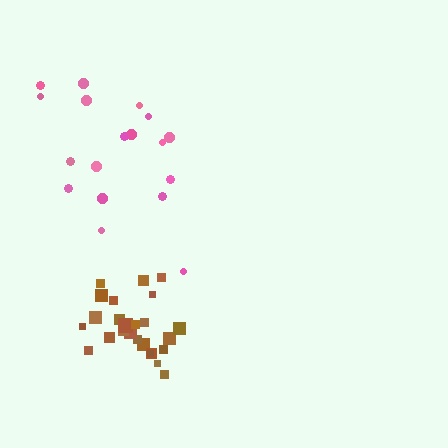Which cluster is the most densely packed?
Brown.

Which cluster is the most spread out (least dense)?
Pink.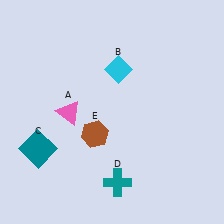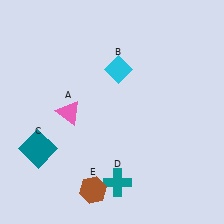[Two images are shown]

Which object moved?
The brown hexagon (E) moved down.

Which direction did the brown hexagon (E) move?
The brown hexagon (E) moved down.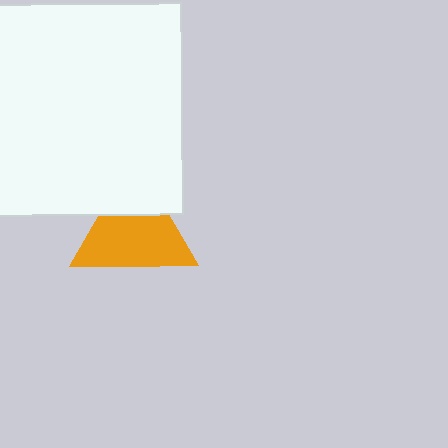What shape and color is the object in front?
The object in front is a white square.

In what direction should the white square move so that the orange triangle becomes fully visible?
The white square should move up. That is the shortest direction to clear the overlap and leave the orange triangle fully visible.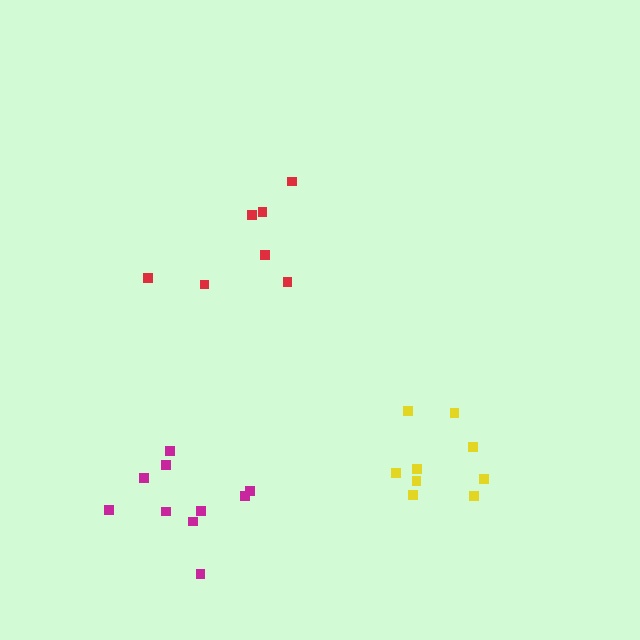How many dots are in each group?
Group 1: 7 dots, Group 2: 10 dots, Group 3: 9 dots (26 total).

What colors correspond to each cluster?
The clusters are colored: red, magenta, yellow.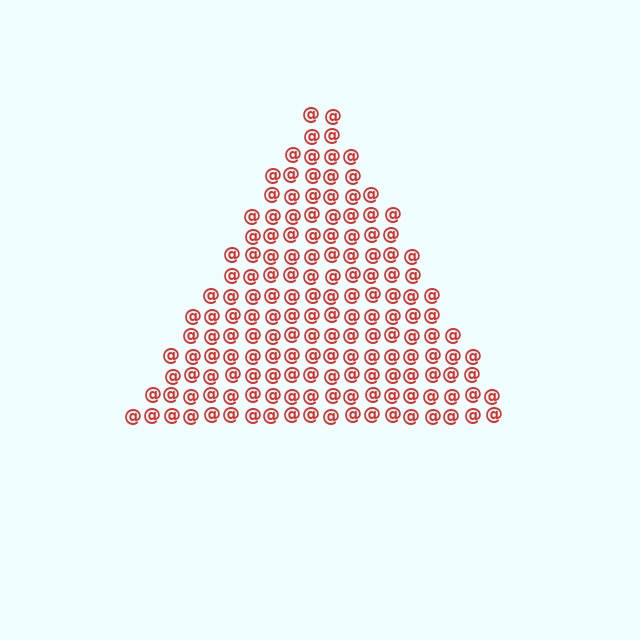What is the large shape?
The large shape is a triangle.